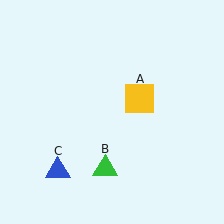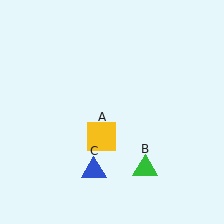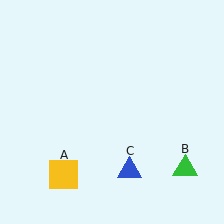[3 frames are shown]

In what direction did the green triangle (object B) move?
The green triangle (object B) moved right.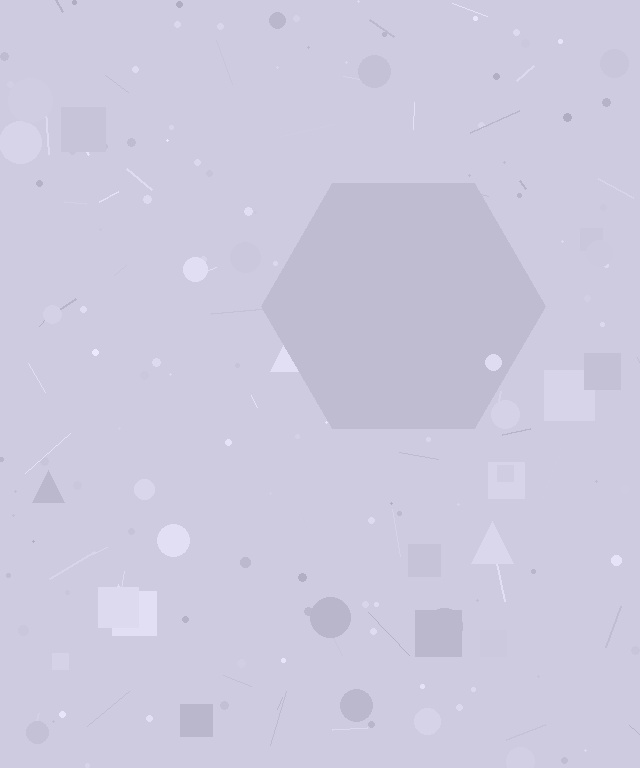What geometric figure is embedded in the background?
A hexagon is embedded in the background.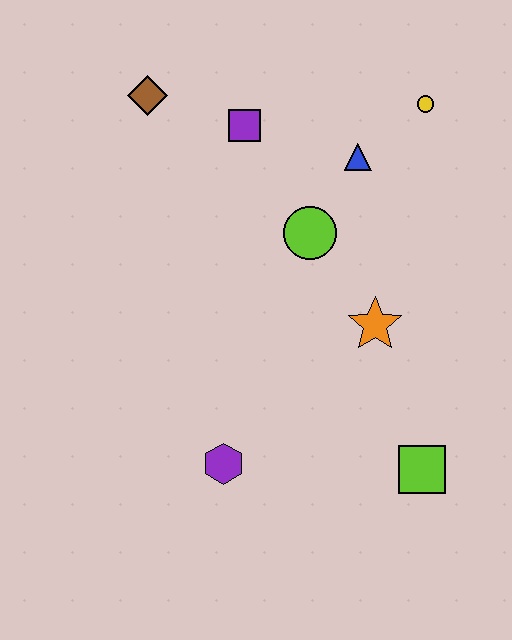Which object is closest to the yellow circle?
The blue triangle is closest to the yellow circle.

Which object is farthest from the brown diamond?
The lime square is farthest from the brown diamond.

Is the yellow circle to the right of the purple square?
Yes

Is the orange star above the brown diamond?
No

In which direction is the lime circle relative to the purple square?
The lime circle is below the purple square.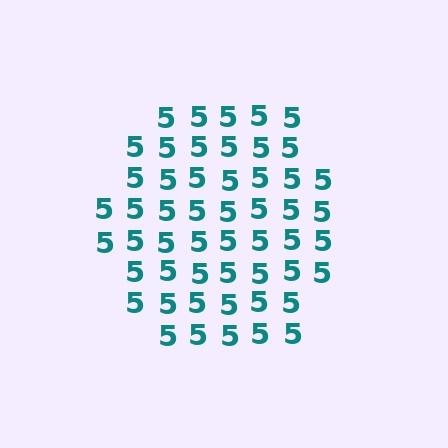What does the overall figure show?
The overall figure shows a hexagon.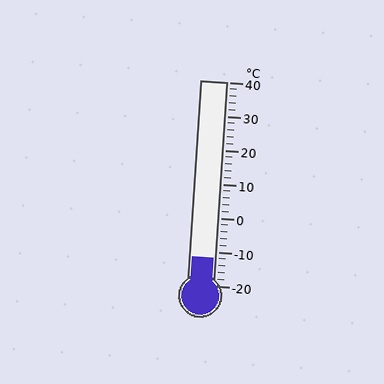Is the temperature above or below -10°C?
The temperature is below -10°C.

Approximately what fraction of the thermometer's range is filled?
The thermometer is filled to approximately 15% of its range.